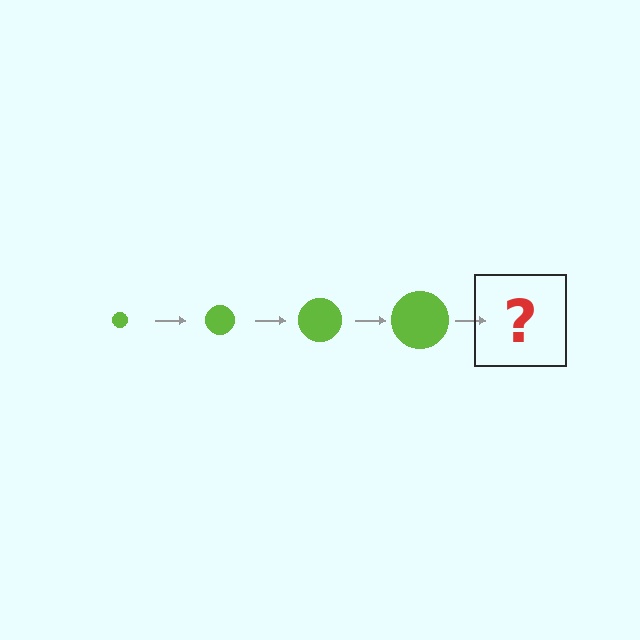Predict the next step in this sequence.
The next step is a lime circle, larger than the previous one.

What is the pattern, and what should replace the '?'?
The pattern is that the circle gets progressively larger each step. The '?' should be a lime circle, larger than the previous one.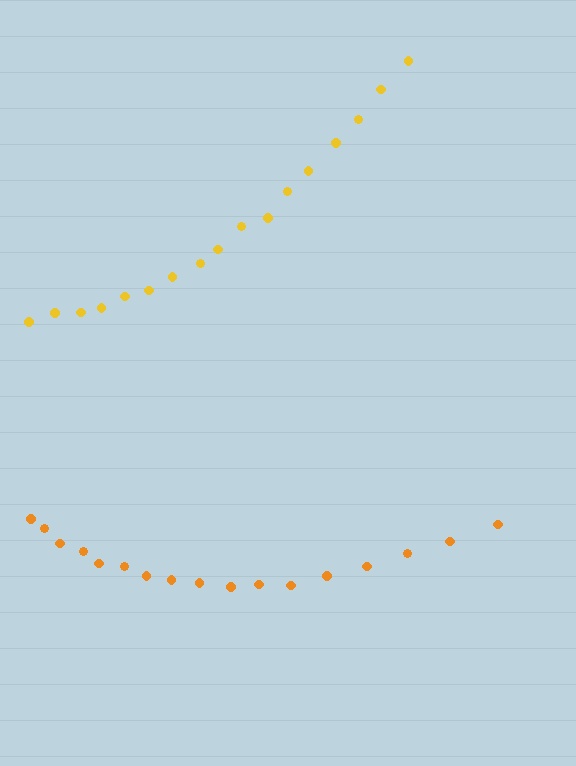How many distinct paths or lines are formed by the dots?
There are 2 distinct paths.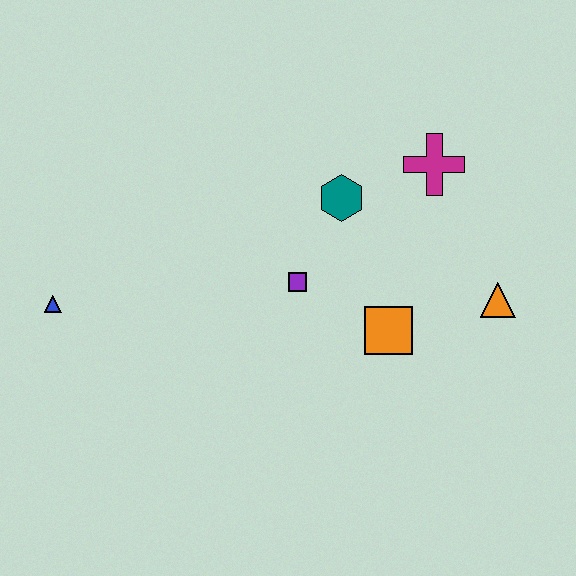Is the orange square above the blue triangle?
No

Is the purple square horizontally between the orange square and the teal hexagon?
No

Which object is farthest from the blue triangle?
The orange triangle is farthest from the blue triangle.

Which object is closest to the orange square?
The purple square is closest to the orange square.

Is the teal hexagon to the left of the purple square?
No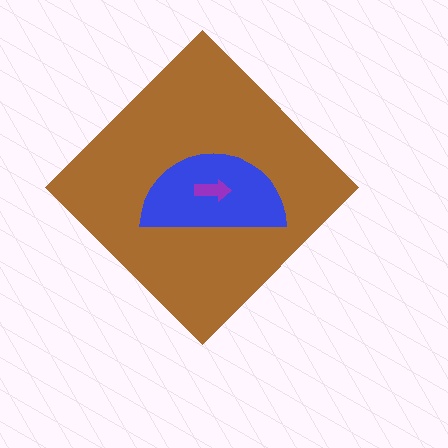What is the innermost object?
The purple arrow.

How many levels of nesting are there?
3.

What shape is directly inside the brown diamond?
The blue semicircle.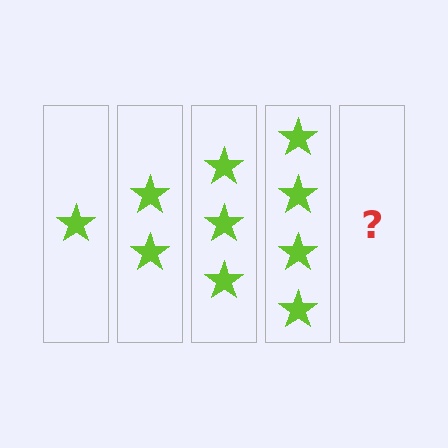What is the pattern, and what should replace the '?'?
The pattern is that each step adds one more star. The '?' should be 5 stars.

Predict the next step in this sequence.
The next step is 5 stars.